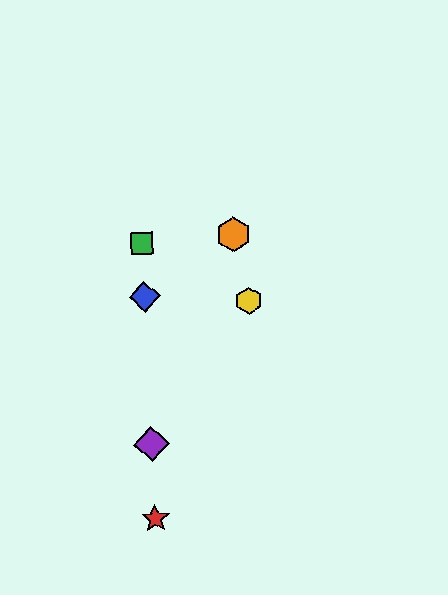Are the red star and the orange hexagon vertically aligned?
No, the red star is at x≈155 and the orange hexagon is at x≈233.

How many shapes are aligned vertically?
4 shapes (the red star, the blue diamond, the green square, the purple diamond) are aligned vertically.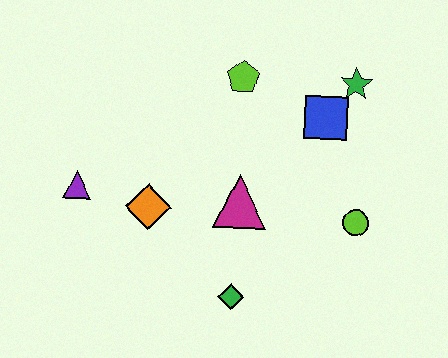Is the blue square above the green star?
No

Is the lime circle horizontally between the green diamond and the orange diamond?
No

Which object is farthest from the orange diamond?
The green star is farthest from the orange diamond.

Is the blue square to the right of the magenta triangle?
Yes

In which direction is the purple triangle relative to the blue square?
The purple triangle is to the left of the blue square.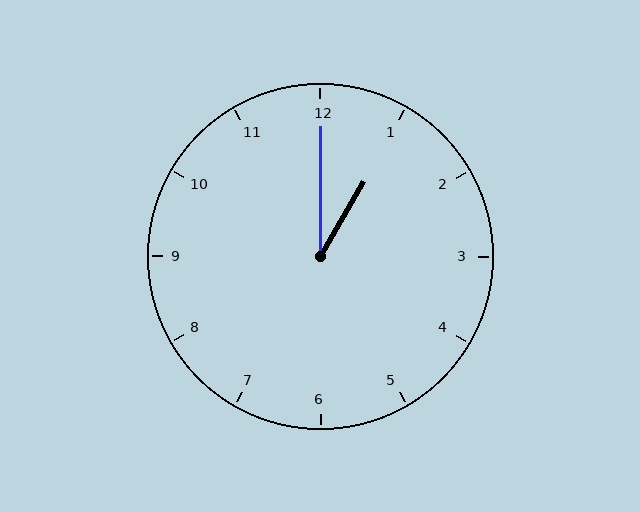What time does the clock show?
1:00.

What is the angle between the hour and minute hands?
Approximately 30 degrees.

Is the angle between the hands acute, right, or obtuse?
It is acute.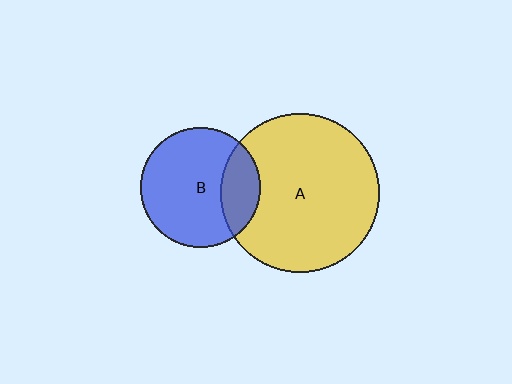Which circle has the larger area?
Circle A (yellow).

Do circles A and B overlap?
Yes.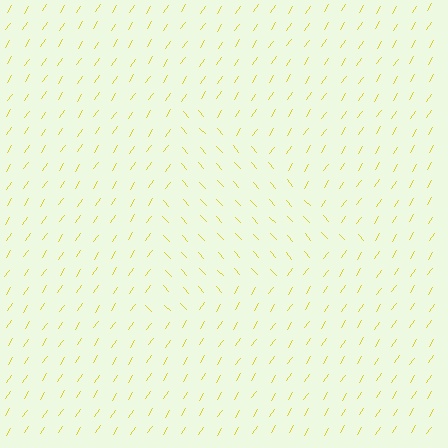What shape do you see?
I see a triangle.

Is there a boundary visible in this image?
Yes, there is a texture boundary formed by a change in line orientation.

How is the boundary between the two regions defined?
The boundary is defined purely by a change in line orientation (approximately 76 degrees difference). All lines are the same color and thickness.